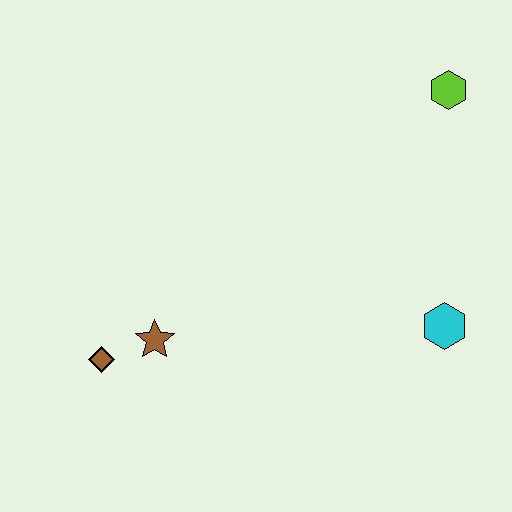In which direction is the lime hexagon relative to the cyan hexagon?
The lime hexagon is above the cyan hexagon.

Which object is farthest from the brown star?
The lime hexagon is farthest from the brown star.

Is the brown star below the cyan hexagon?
Yes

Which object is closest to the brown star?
The brown diamond is closest to the brown star.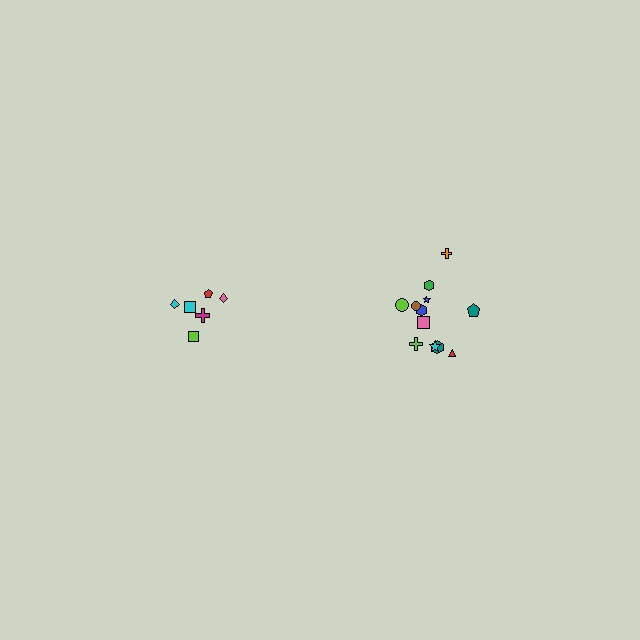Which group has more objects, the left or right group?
The right group.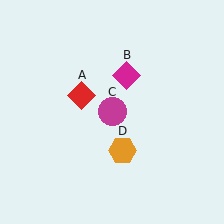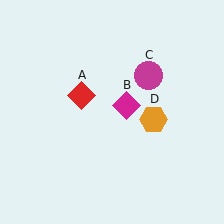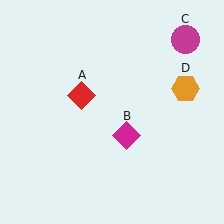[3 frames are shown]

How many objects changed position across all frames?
3 objects changed position: magenta diamond (object B), magenta circle (object C), orange hexagon (object D).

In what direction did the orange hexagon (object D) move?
The orange hexagon (object D) moved up and to the right.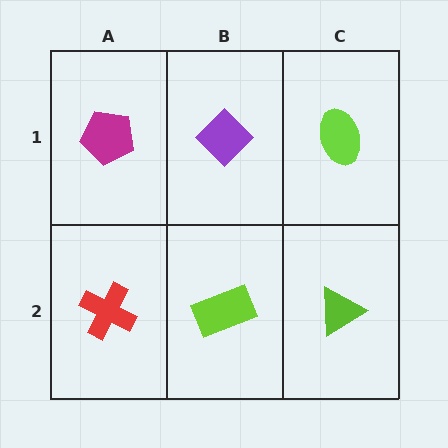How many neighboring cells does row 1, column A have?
2.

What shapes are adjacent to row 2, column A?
A magenta pentagon (row 1, column A), a lime rectangle (row 2, column B).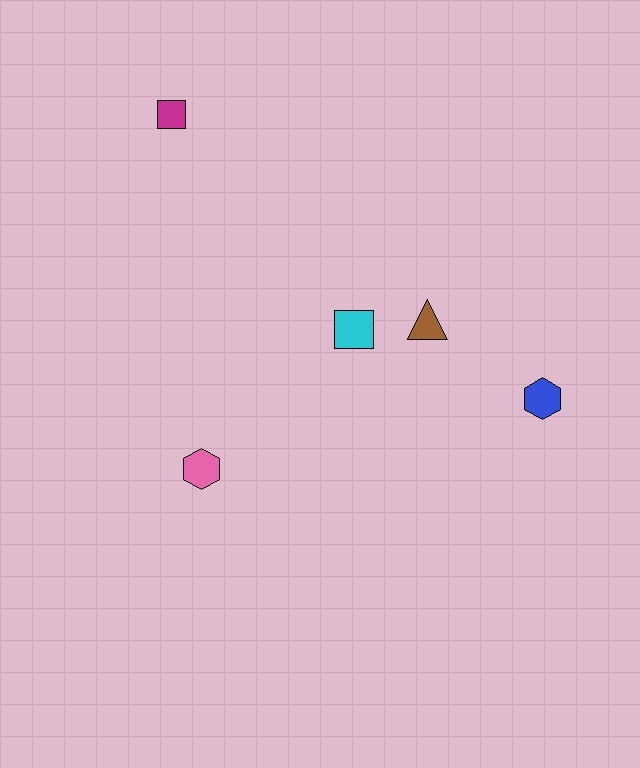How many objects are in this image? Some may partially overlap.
There are 5 objects.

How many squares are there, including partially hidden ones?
There are 2 squares.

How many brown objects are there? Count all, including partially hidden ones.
There is 1 brown object.